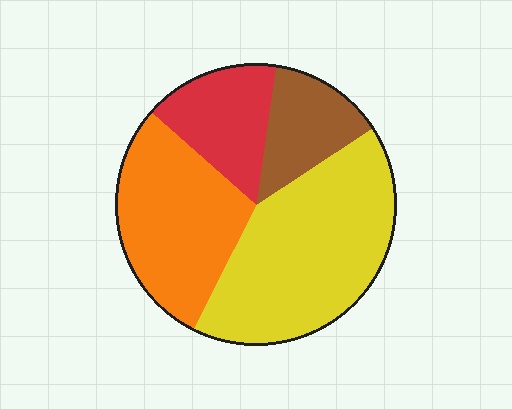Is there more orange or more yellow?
Yellow.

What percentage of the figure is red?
Red covers about 15% of the figure.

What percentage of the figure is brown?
Brown covers 14% of the figure.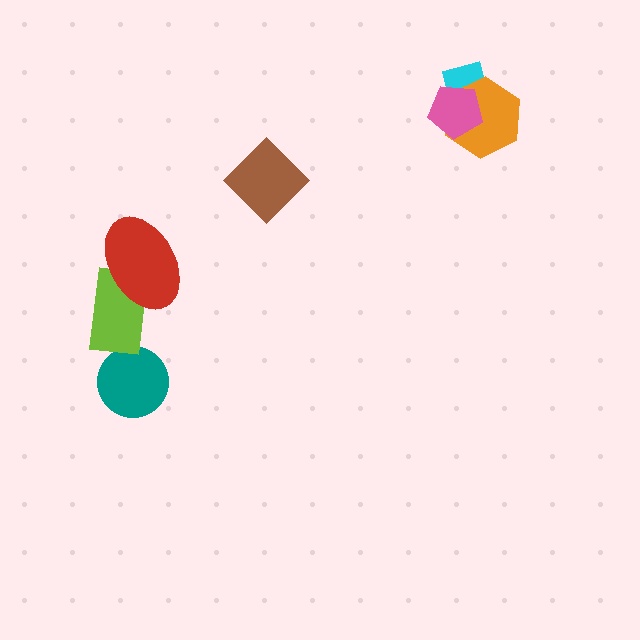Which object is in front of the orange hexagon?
The pink pentagon is in front of the orange hexagon.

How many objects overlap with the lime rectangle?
1 object overlaps with the lime rectangle.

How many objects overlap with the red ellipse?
1 object overlaps with the red ellipse.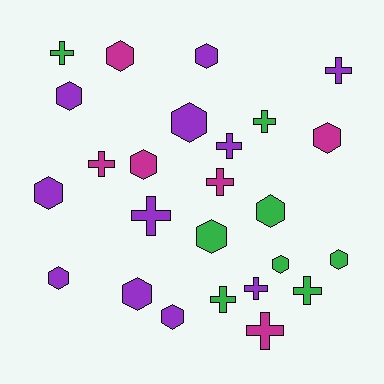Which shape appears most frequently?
Hexagon, with 14 objects.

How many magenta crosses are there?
There are 3 magenta crosses.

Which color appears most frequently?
Purple, with 11 objects.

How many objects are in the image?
There are 25 objects.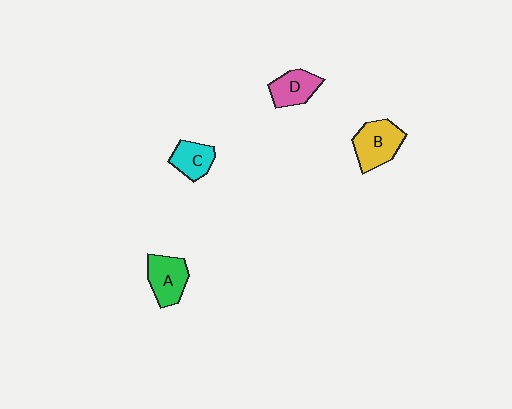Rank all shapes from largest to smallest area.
From largest to smallest: B (yellow), A (green), D (pink), C (cyan).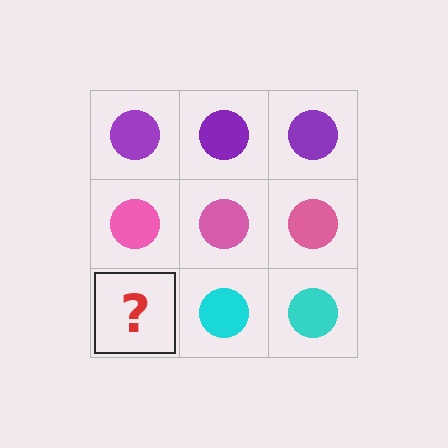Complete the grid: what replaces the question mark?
The question mark should be replaced with a cyan circle.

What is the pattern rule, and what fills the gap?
The rule is that each row has a consistent color. The gap should be filled with a cyan circle.